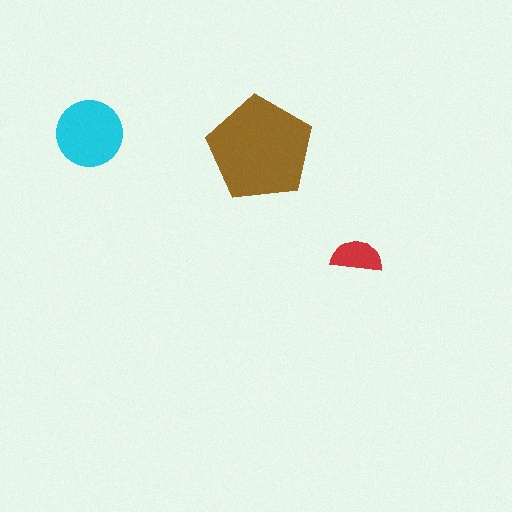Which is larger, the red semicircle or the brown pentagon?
The brown pentagon.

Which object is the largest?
The brown pentagon.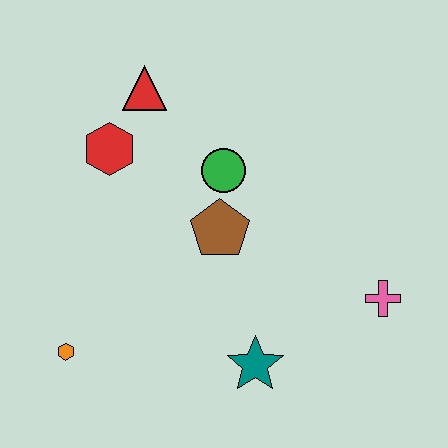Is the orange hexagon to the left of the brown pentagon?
Yes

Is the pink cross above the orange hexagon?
Yes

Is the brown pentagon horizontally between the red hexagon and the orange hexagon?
No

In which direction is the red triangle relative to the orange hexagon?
The red triangle is above the orange hexagon.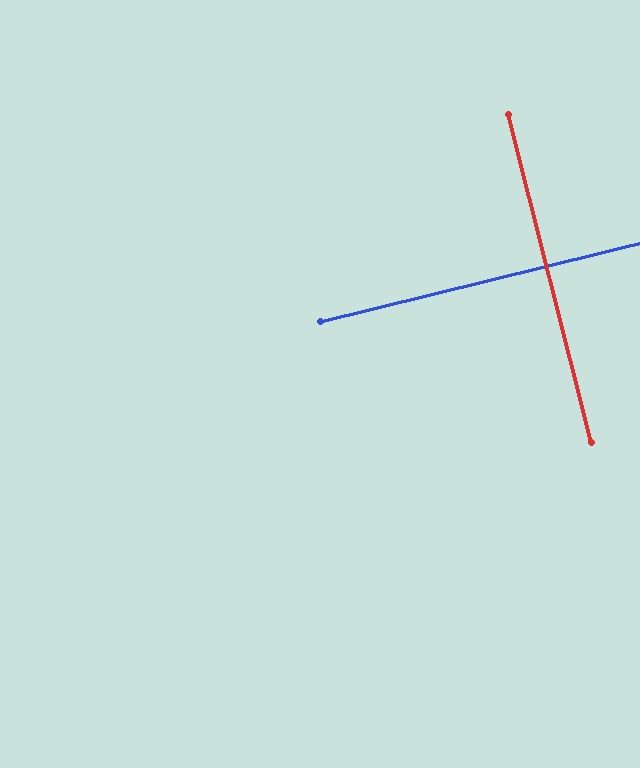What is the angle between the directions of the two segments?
Approximately 90 degrees.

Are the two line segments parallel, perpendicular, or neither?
Perpendicular — they meet at approximately 90°.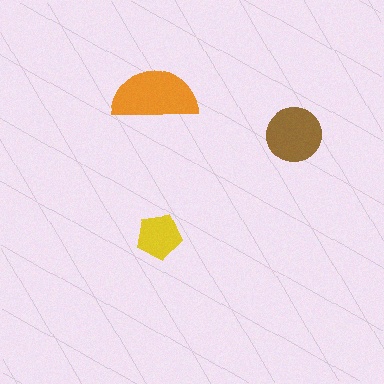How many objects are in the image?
There are 3 objects in the image.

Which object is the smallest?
The yellow pentagon.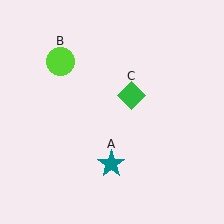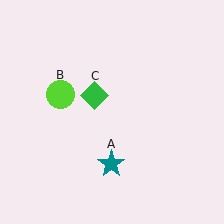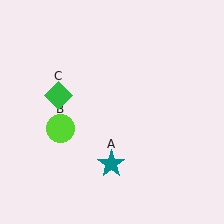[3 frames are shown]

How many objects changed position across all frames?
2 objects changed position: lime circle (object B), green diamond (object C).